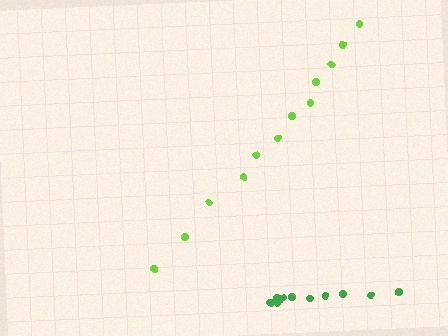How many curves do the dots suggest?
There are 2 distinct paths.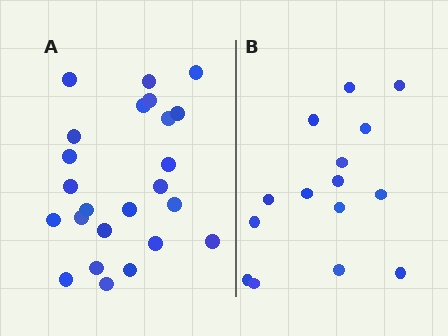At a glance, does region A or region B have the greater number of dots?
Region A (the left region) has more dots.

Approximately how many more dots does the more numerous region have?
Region A has roughly 8 or so more dots than region B.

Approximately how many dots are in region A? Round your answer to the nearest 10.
About 20 dots. (The exact count is 24, which rounds to 20.)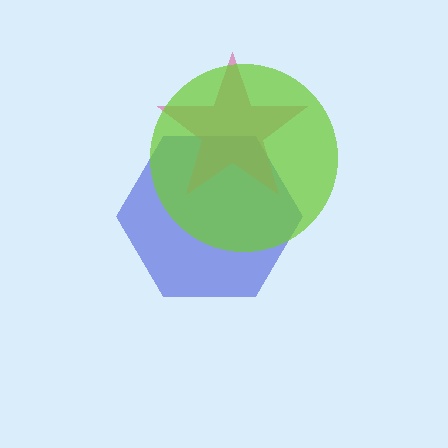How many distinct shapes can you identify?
There are 3 distinct shapes: a blue hexagon, a pink star, a lime circle.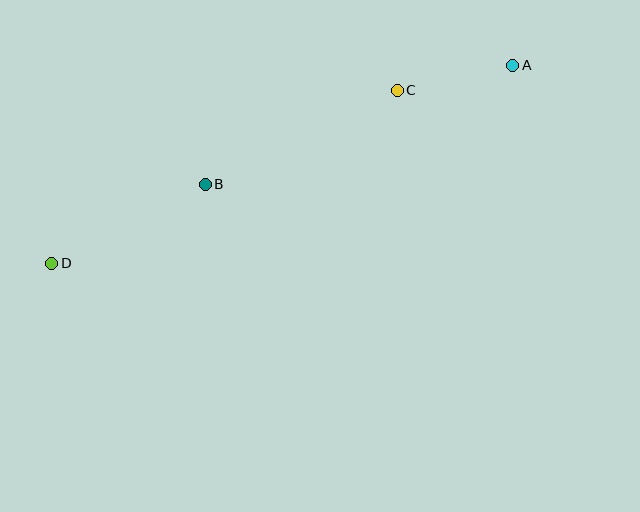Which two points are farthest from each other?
Points A and D are farthest from each other.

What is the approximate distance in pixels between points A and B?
The distance between A and B is approximately 330 pixels.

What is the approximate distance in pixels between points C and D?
The distance between C and D is approximately 387 pixels.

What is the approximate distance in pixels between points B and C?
The distance between B and C is approximately 214 pixels.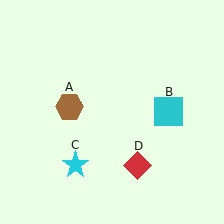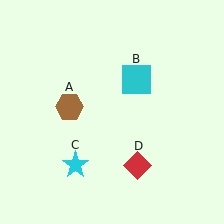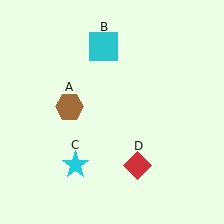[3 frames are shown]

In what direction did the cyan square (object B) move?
The cyan square (object B) moved up and to the left.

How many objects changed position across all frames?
1 object changed position: cyan square (object B).